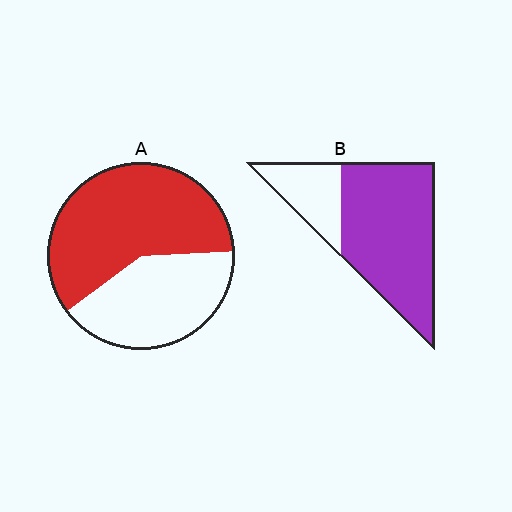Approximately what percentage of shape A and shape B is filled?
A is approximately 60% and B is approximately 75%.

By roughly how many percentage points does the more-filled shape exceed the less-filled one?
By roughly 15 percentage points (B over A).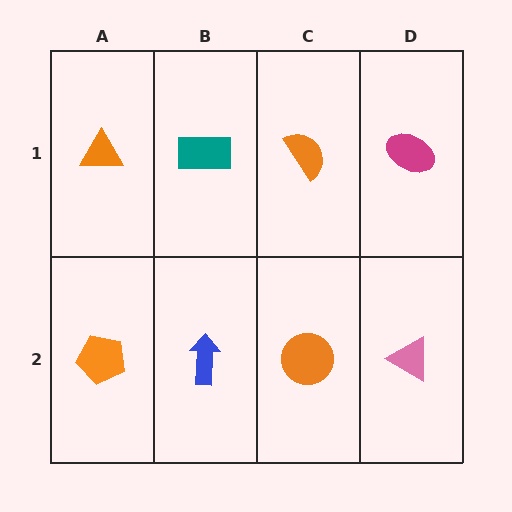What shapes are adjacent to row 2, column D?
A magenta ellipse (row 1, column D), an orange circle (row 2, column C).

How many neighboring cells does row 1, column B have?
3.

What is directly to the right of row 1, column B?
An orange semicircle.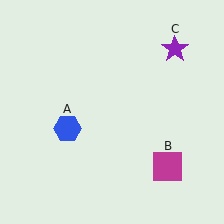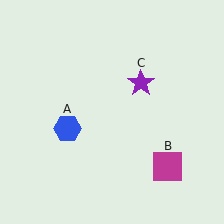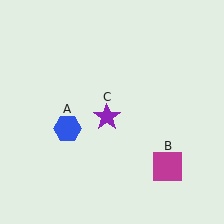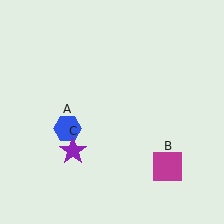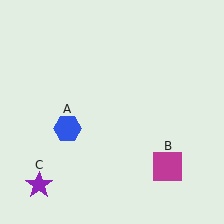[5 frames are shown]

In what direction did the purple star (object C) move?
The purple star (object C) moved down and to the left.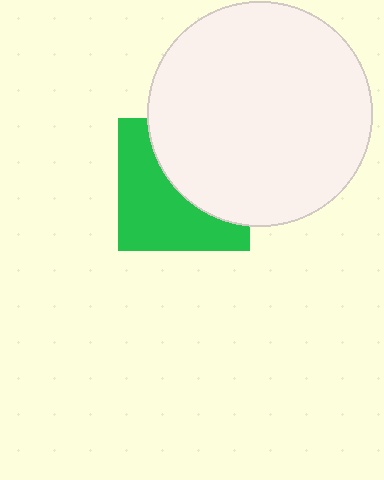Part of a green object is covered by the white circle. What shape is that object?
It is a square.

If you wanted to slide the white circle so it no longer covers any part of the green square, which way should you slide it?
Slide it toward the upper-right — that is the most direct way to separate the two shapes.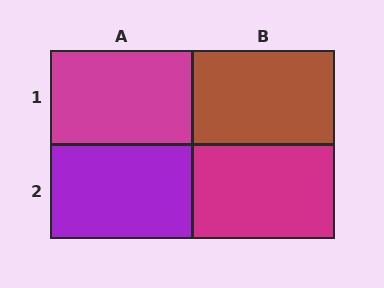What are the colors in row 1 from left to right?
Magenta, brown.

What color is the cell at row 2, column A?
Purple.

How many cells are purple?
1 cell is purple.